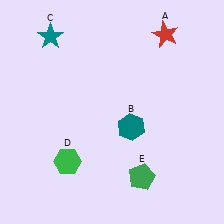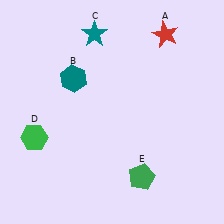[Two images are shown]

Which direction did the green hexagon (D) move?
The green hexagon (D) moved left.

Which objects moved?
The objects that moved are: the teal hexagon (B), the teal star (C), the green hexagon (D).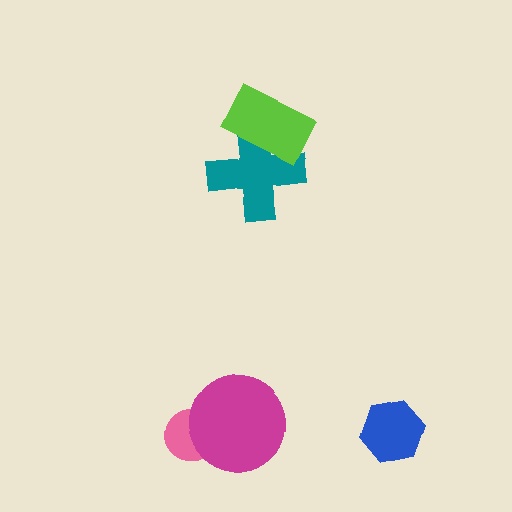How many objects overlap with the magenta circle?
1 object overlaps with the magenta circle.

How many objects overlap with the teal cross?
1 object overlaps with the teal cross.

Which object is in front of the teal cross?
The lime rectangle is in front of the teal cross.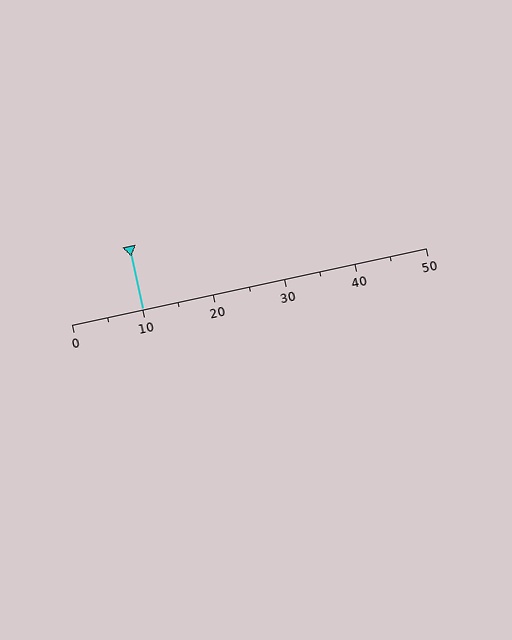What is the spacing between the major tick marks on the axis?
The major ticks are spaced 10 apart.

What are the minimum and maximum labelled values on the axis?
The axis runs from 0 to 50.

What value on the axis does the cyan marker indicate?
The marker indicates approximately 10.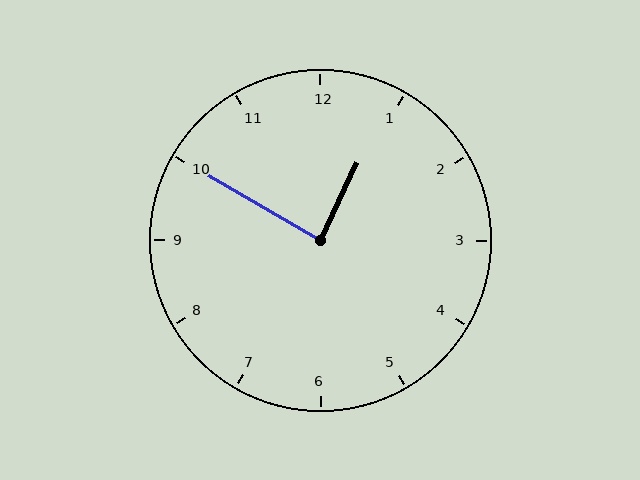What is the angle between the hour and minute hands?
Approximately 85 degrees.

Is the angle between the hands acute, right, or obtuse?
It is right.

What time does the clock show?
12:50.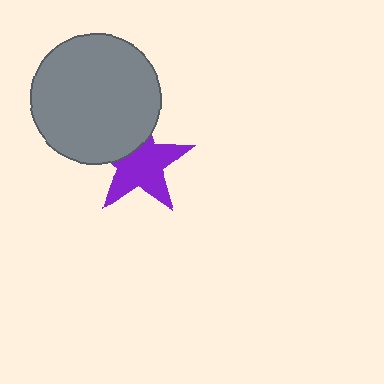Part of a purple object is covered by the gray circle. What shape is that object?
It is a star.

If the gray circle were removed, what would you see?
You would see the complete purple star.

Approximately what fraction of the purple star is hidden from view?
Roughly 30% of the purple star is hidden behind the gray circle.